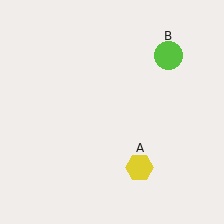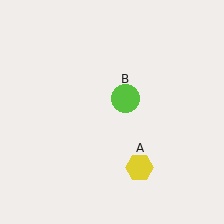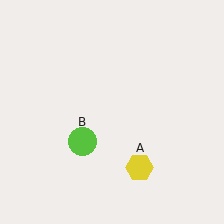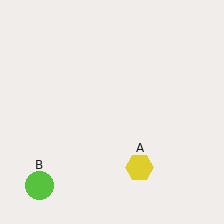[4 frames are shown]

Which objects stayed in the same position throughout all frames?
Yellow hexagon (object A) remained stationary.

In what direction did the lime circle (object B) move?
The lime circle (object B) moved down and to the left.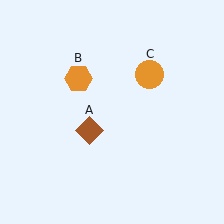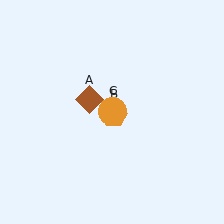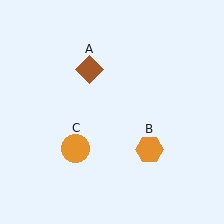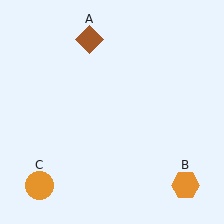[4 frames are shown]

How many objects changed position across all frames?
3 objects changed position: brown diamond (object A), orange hexagon (object B), orange circle (object C).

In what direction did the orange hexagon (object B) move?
The orange hexagon (object B) moved down and to the right.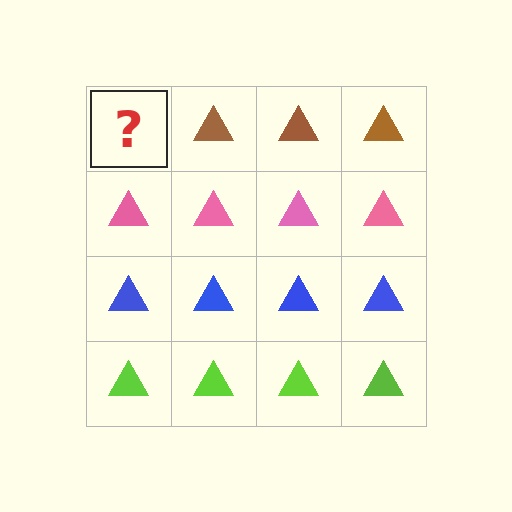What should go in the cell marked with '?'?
The missing cell should contain a brown triangle.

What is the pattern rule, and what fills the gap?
The rule is that each row has a consistent color. The gap should be filled with a brown triangle.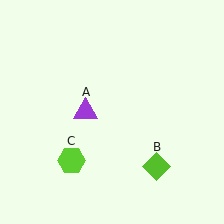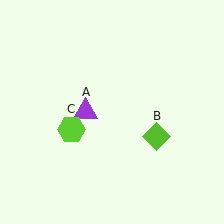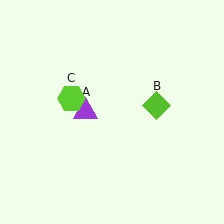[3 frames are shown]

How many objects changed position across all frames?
2 objects changed position: lime diamond (object B), lime hexagon (object C).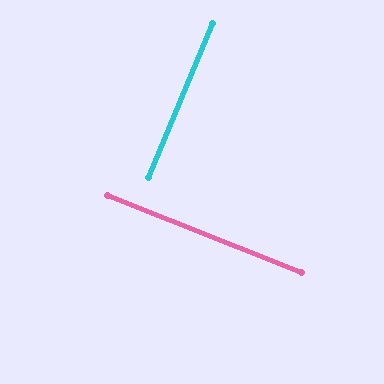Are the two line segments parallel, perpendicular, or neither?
Perpendicular — they meet at approximately 89°.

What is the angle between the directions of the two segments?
Approximately 89 degrees.